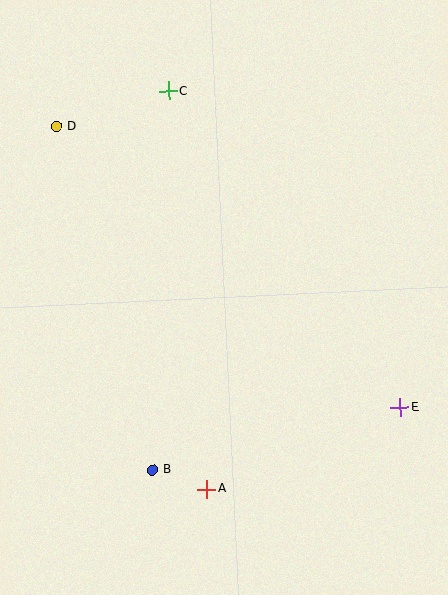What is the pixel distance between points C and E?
The distance between C and E is 392 pixels.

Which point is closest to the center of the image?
Point B at (152, 470) is closest to the center.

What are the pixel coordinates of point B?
Point B is at (152, 470).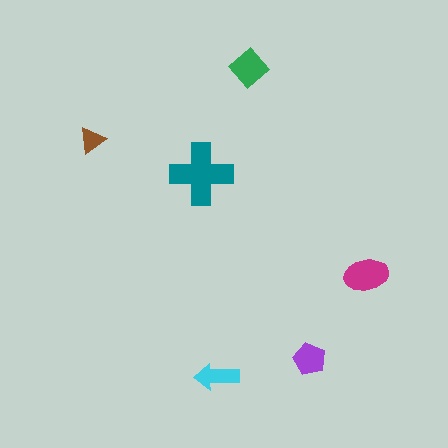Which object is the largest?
The teal cross.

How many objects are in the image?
There are 6 objects in the image.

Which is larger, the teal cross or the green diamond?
The teal cross.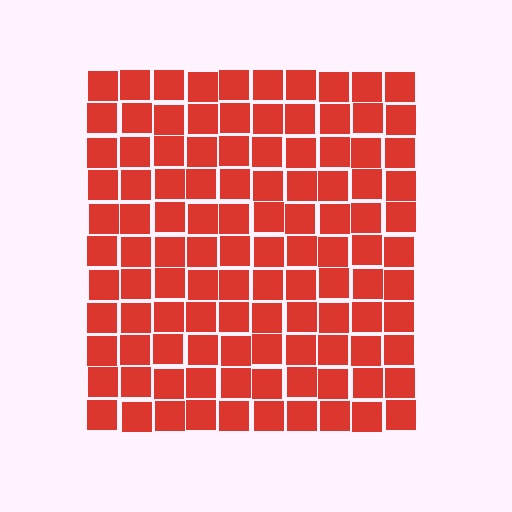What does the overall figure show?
The overall figure shows a square.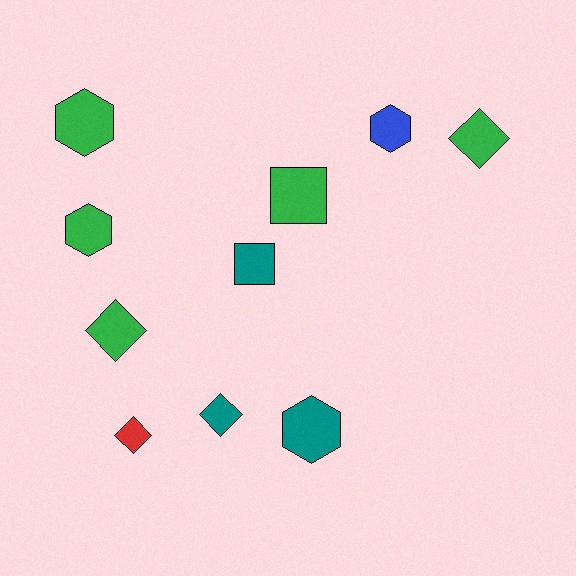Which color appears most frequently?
Green, with 5 objects.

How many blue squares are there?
There are no blue squares.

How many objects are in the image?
There are 10 objects.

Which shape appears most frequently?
Diamond, with 4 objects.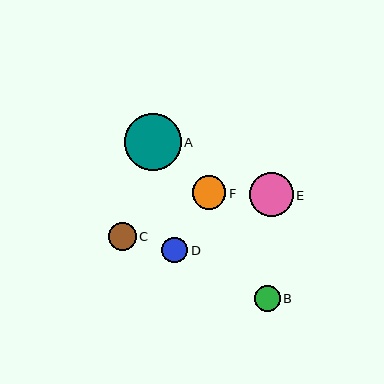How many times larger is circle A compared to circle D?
Circle A is approximately 2.2 times the size of circle D.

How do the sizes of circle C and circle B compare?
Circle C and circle B are approximately the same size.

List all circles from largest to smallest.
From largest to smallest: A, E, F, C, B, D.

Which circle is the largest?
Circle A is the largest with a size of approximately 57 pixels.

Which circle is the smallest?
Circle D is the smallest with a size of approximately 26 pixels.